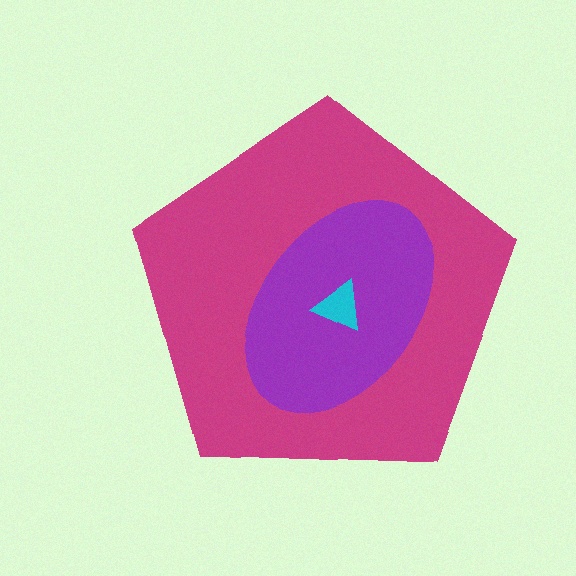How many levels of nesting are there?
3.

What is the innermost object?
The cyan triangle.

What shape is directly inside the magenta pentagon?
The purple ellipse.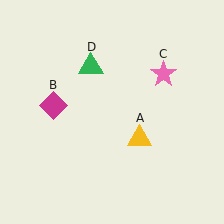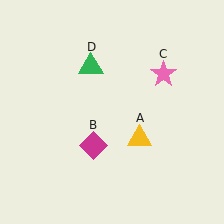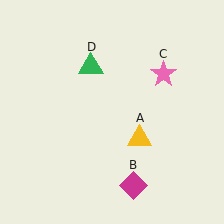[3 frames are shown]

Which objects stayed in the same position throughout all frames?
Yellow triangle (object A) and pink star (object C) and green triangle (object D) remained stationary.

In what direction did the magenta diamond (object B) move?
The magenta diamond (object B) moved down and to the right.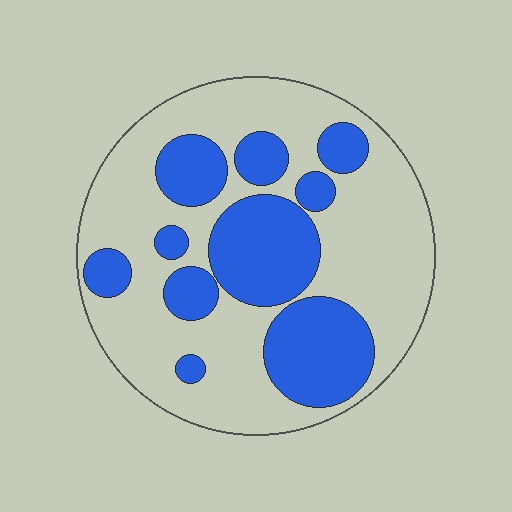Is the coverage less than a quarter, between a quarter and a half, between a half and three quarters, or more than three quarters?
Between a quarter and a half.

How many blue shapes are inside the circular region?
10.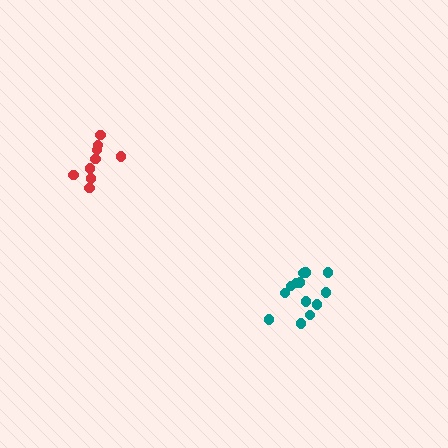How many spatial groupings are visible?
There are 2 spatial groupings.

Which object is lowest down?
The teal cluster is bottommost.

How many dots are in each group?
Group 1: 13 dots, Group 2: 9 dots (22 total).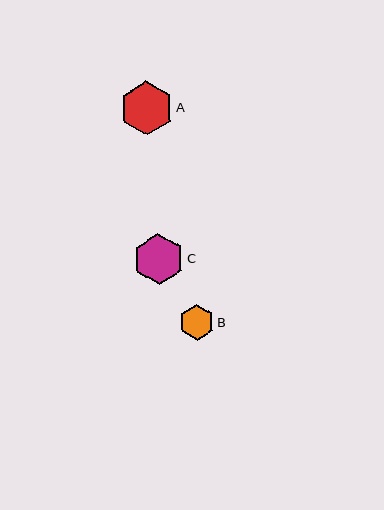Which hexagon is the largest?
Hexagon A is the largest with a size of approximately 54 pixels.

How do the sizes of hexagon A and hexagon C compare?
Hexagon A and hexagon C are approximately the same size.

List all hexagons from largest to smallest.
From largest to smallest: A, C, B.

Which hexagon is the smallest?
Hexagon B is the smallest with a size of approximately 35 pixels.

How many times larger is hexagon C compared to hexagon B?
Hexagon C is approximately 1.4 times the size of hexagon B.